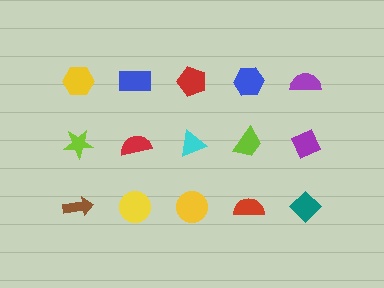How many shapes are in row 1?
5 shapes.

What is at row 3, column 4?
A red semicircle.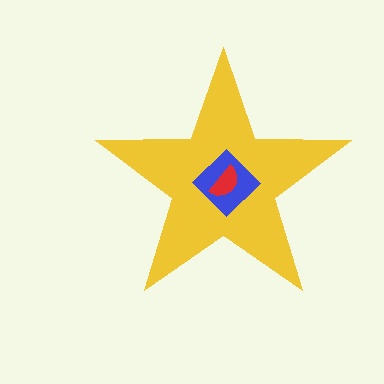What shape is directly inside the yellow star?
The blue diamond.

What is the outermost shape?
The yellow star.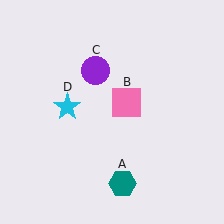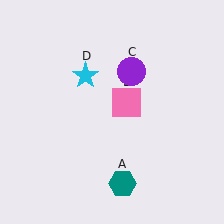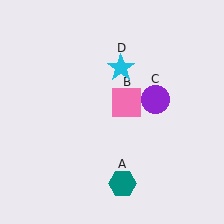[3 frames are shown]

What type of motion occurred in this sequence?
The purple circle (object C), cyan star (object D) rotated clockwise around the center of the scene.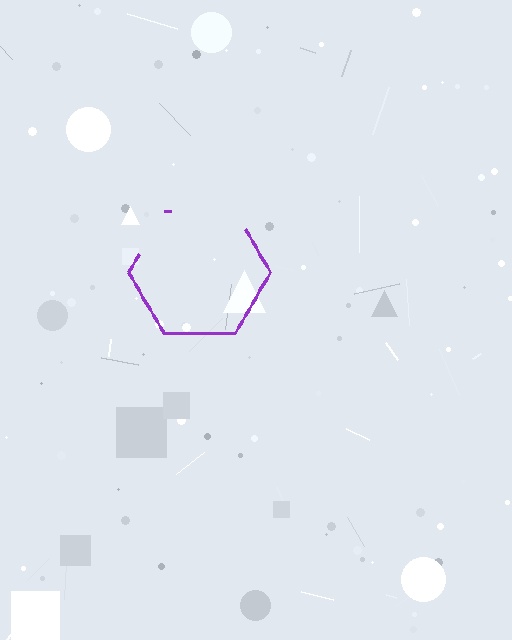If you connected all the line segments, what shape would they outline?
They would outline a hexagon.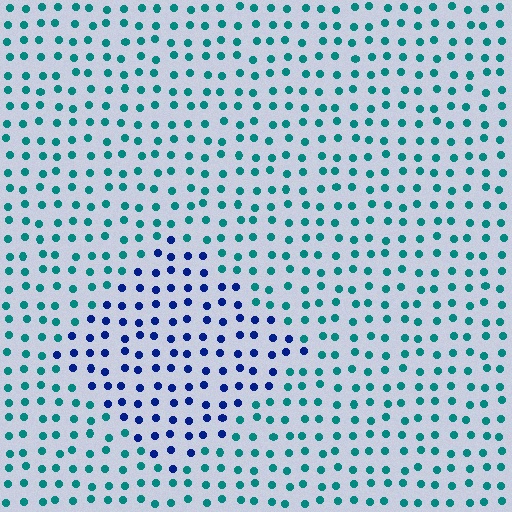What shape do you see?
I see a diamond.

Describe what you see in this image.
The image is filled with small teal elements in a uniform arrangement. A diamond-shaped region is visible where the elements are tinted to a slightly different hue, forming a subtle color boundary.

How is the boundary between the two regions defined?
The boundary is defined purely by a slight shift in hue (about 52 degrees). Spacing, size, and orientation are identical on both sides.